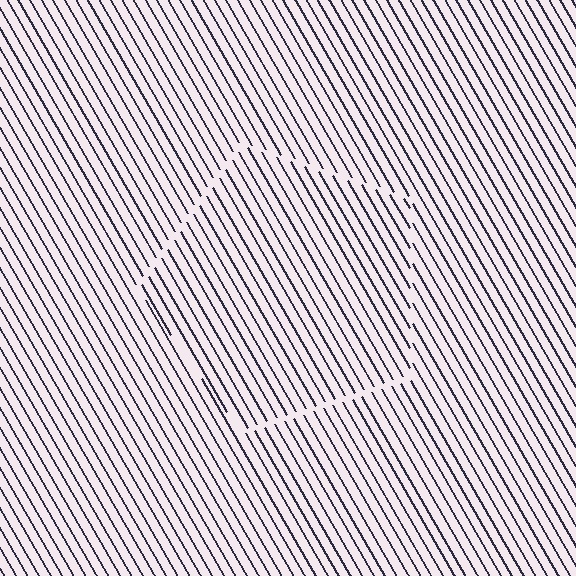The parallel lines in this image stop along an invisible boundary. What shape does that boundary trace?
An illusory pentagon. The interior of the shape contains the same grating, shifted by half a period — the contour is defined by the phase discontinuity where line-ends from the inner and outer gratings abut.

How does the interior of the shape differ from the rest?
The interior of the shape contains the same grating, shifted by half a period — the contour is defined by the phase discontinuity where line-ends from the inner and outer gratings abut.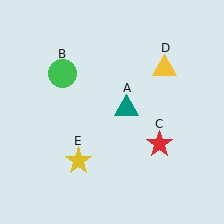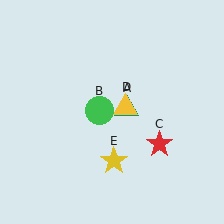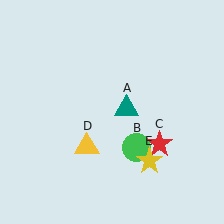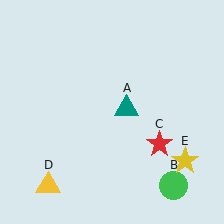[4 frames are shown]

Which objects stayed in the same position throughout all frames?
Teal triangle (object A) and red star (object C) remained stationary.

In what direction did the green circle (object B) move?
The green circle (object B) moved down and to the right.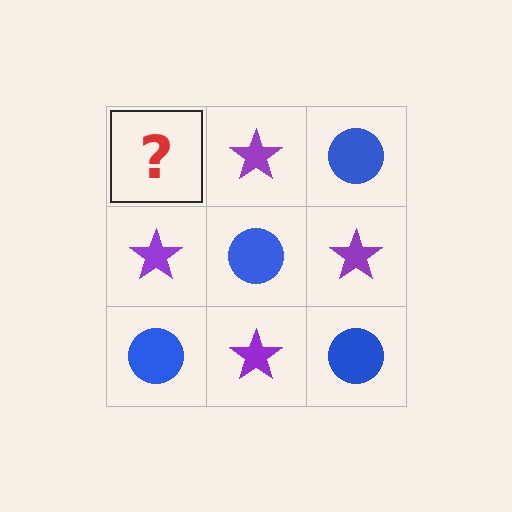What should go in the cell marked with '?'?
The missing cell should contain a blue circle.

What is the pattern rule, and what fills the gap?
The rule is that it alternates blue circle and purple star in a checkerboard pattern. The gap should be filled with a blue circle.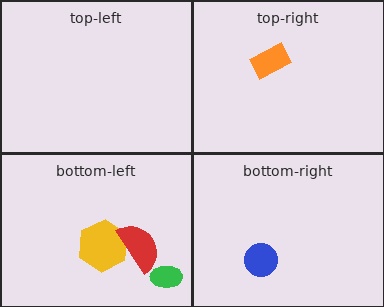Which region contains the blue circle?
The bottom-right region.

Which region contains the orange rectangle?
The top-right region.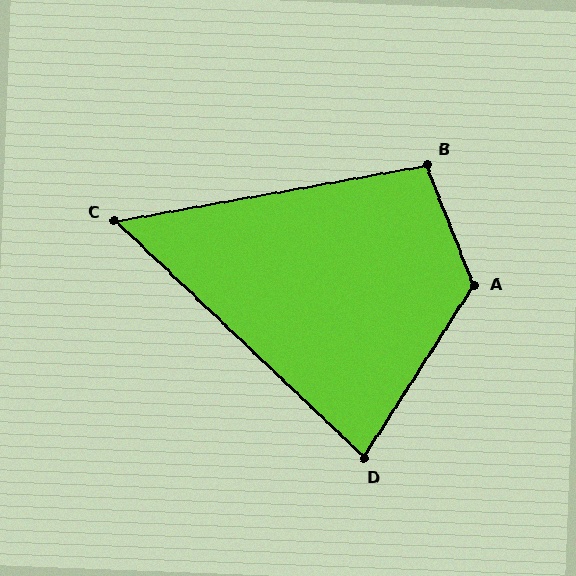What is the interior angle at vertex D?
Approximately 79 degrees (acute).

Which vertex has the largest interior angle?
A, at approximately 126 degrees.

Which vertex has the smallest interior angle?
C, at approximately 54 degrees.